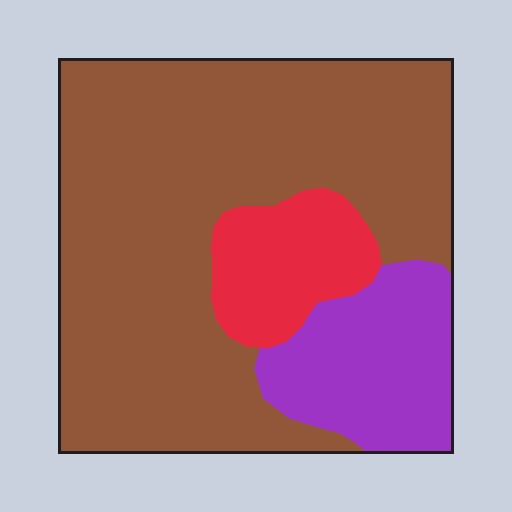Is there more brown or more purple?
Brown.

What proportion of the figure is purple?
Purple covers about 20% of the figure.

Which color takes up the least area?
Red, at roughly 10%.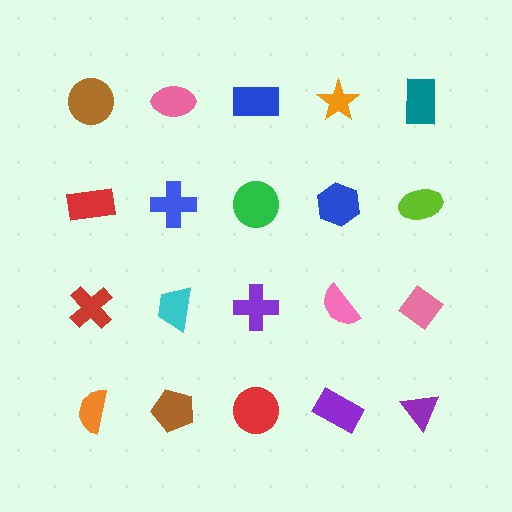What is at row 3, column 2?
A cyan trapezoid.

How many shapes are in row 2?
5 shapes.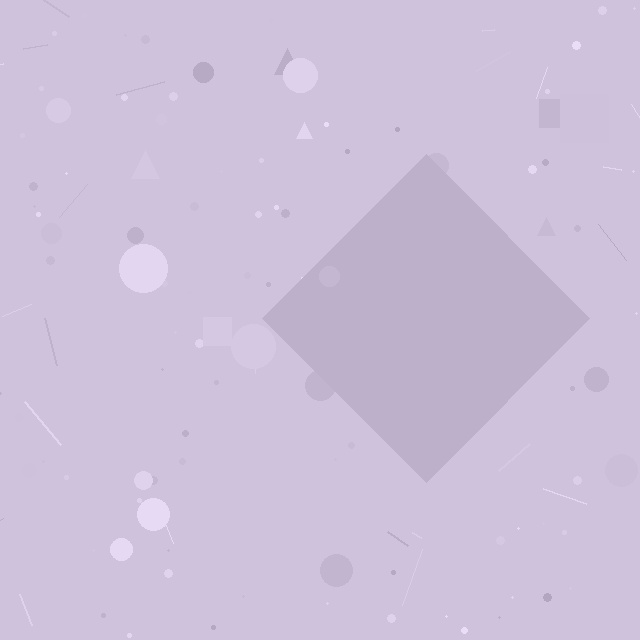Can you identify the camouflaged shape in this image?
The camouflaged shape is a diamond.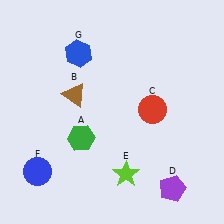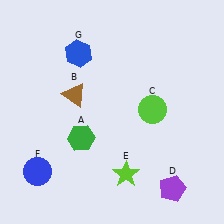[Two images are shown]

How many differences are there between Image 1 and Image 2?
There is 1 difference between the two images.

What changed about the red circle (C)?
In Image 1, C is red. In Image 2, it changed to lime.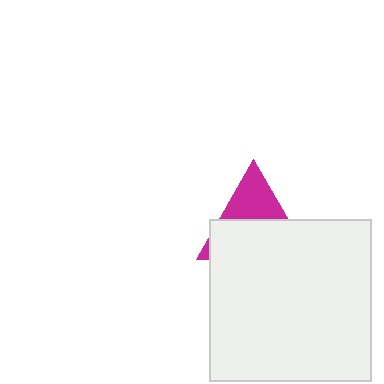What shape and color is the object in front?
The object in front is a white square.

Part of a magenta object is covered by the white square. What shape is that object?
It is a triangle.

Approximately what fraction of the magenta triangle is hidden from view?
Roughly 61% of the magenta triangle is hidden behind the white square.